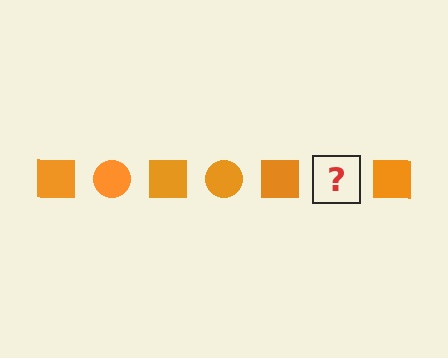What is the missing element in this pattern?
The missing element is an orange circle.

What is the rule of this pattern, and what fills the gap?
The rule is that the pattern cycles through square, circle shapes in orange. The gap should be filled with an orange circle.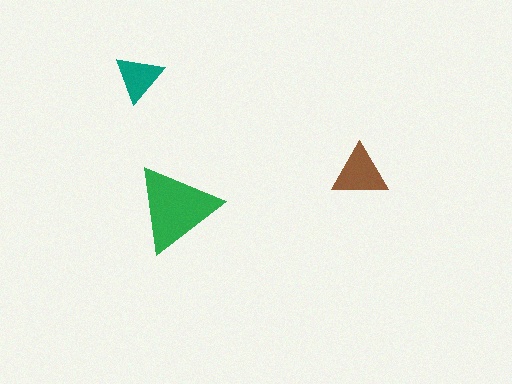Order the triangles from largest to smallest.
the green one, the brown one, the teal one.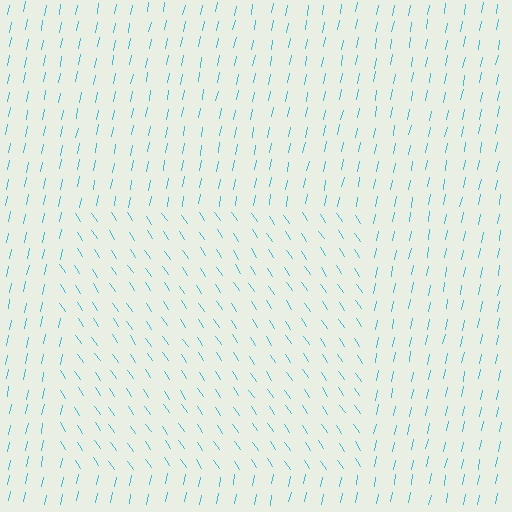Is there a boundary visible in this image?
Yes, there is a texture boundary formed by a change in line orientation.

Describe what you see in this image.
The image is filled with small cyan line segments. A rectangle region in the image has lines oriented differently from the surrounding lines, creating a visible texture boundary.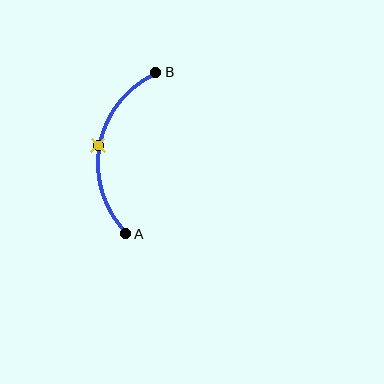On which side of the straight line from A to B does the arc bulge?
The arc bulges to the left of the straight line connecting A and B.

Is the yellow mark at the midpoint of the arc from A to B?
Yes. The yellow mark lies on the arc at equal arc-length from both A and B — it is the arc midpoint.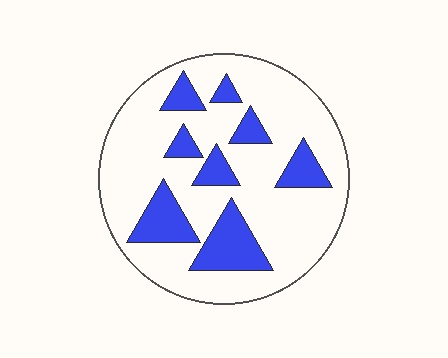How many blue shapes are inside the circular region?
8.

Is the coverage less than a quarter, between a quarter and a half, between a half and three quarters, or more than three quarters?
Less than a quarter.